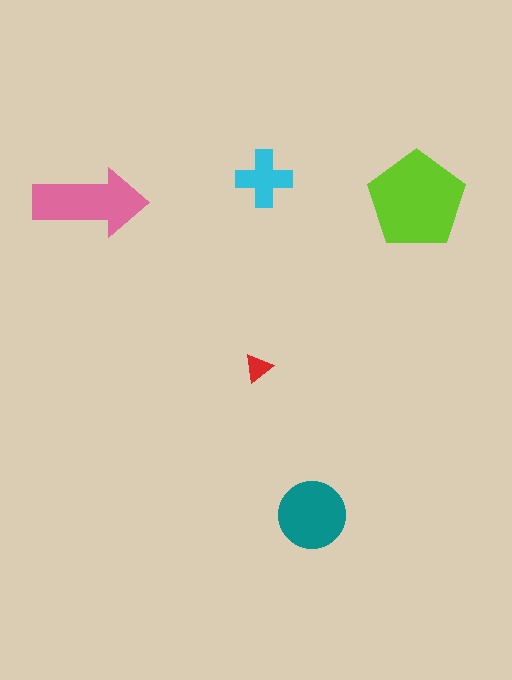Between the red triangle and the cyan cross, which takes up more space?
The cyan cross.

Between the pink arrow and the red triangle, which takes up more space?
The pink arrow.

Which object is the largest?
The lime pentagon.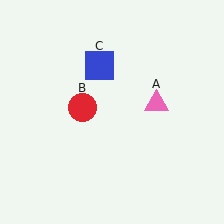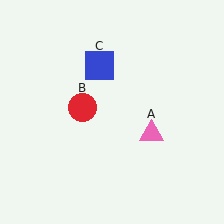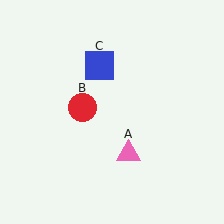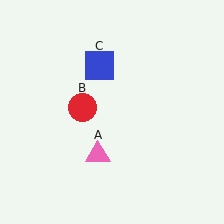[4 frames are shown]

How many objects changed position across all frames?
1 object changed position: pink triangle (object A).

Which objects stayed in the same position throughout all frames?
Red circle (object B) and blue square (object C) remained stationary.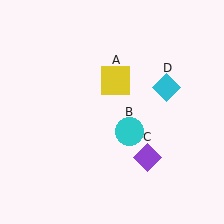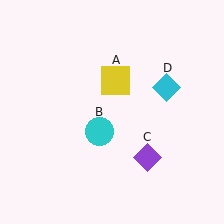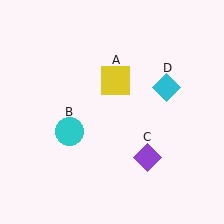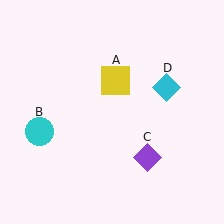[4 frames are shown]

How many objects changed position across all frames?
1 object changed position: cyan circle (object B).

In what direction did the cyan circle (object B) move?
The cyan circle (object B) moved left.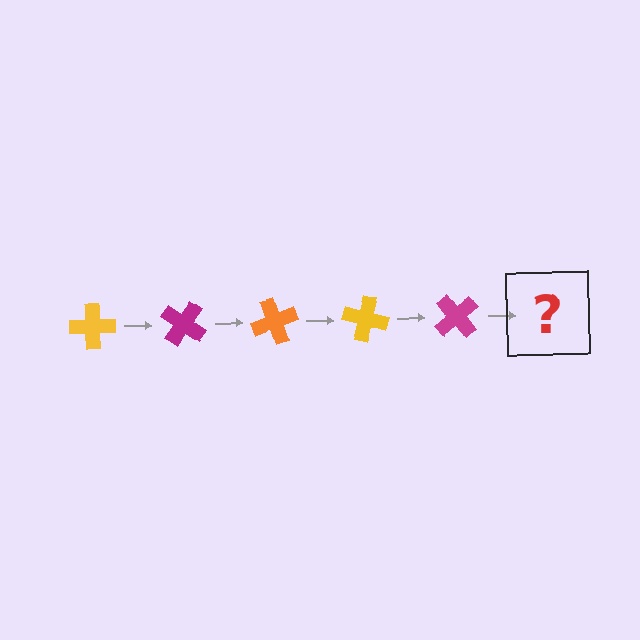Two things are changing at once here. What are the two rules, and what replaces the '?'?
The two rules are that it rotates 35 degrees each step and the color cycles through yellow, magenta, and orange. The '?' should be an orange cross, rotated 175 degrees from the start.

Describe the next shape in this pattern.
It should be an orange cross, rotated 175 degrees from the start.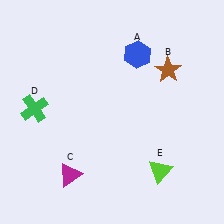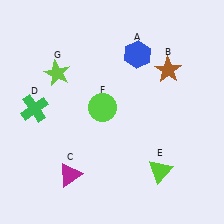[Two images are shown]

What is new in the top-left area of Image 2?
A lime star (G) was added in the top-left area of Image 2.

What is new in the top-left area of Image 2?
A lime circle (F) was added in the top-left area of Image 2.